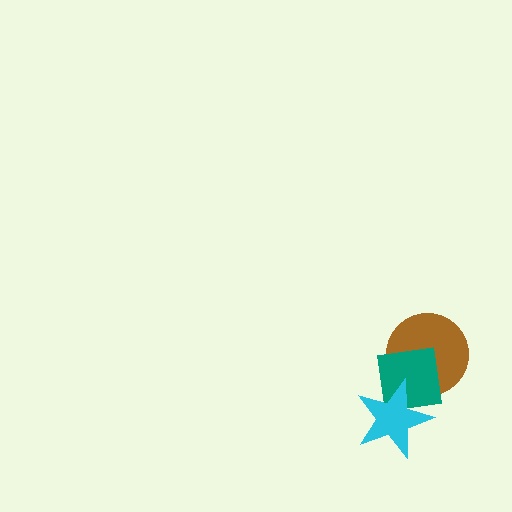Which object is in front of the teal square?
The cyan star is in front of the teal square.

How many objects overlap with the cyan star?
2 objects overlap with the cyan star.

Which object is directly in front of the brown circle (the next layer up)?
The teal square is directly in front of the brown circle.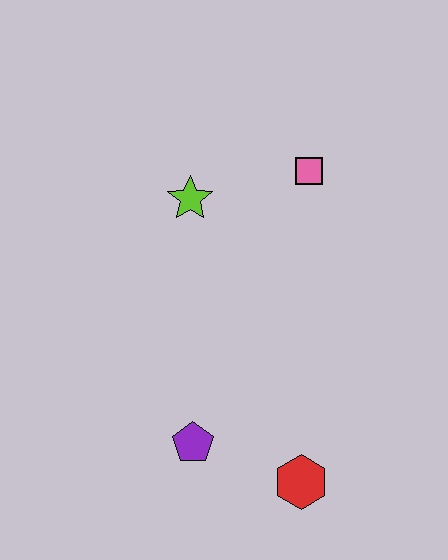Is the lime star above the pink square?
No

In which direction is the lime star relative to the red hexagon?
The lime star is above the red hexagon.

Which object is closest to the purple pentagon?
The red hexagon is closest to the purple pentagon.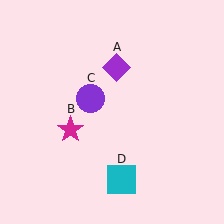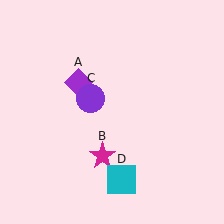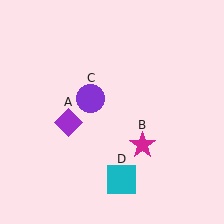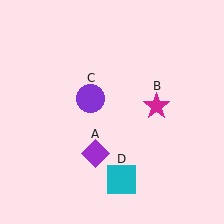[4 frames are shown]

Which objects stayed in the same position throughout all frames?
Purple circle (object C) and cyan square (object D) remained stationary.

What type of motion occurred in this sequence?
The purple diamond (object A), magenta star (object B) rotated counterclockwise around the center of the scene.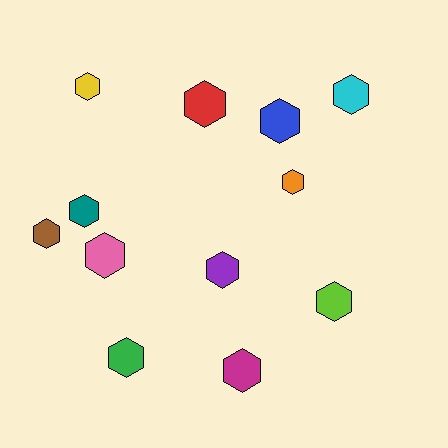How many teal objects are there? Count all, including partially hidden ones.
There is 1 teal object.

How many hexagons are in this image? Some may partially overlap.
There are 12 hexagons.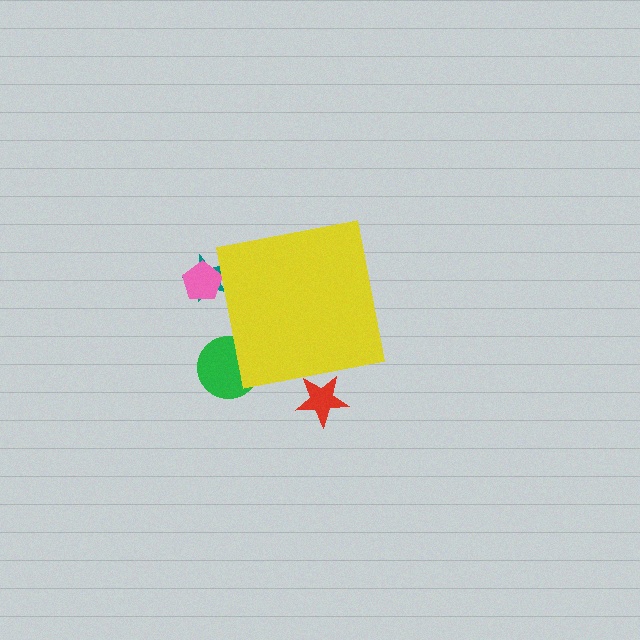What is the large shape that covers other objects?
A yellow square.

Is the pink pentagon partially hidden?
Yes, the pink pentagon is partially hidden behind the yellow square.